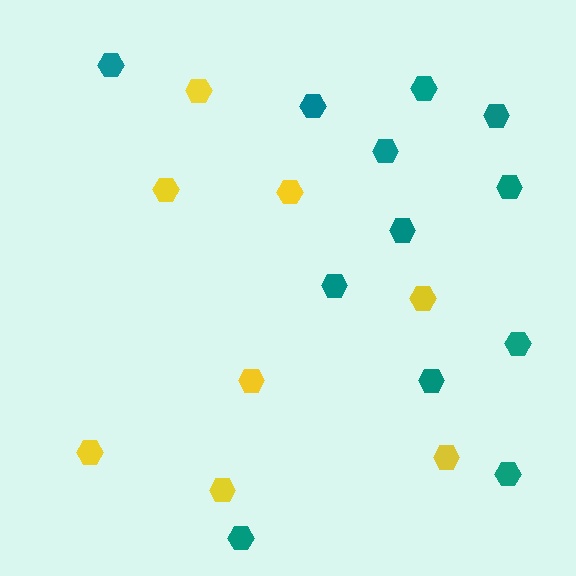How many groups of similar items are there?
There are 2 groups: one group of teal hexagons (12) and one group of yellow hexagons (8).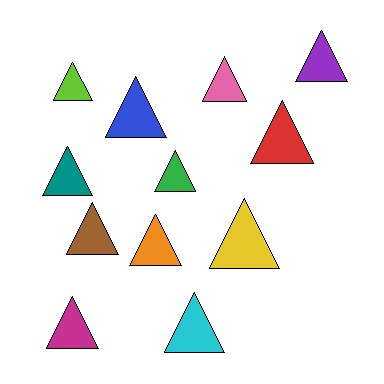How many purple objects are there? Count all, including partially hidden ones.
There is 1 purple object.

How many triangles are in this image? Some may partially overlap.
There are 12 triangles.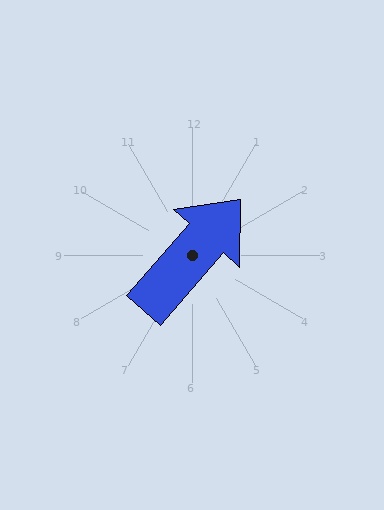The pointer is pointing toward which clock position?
Roughly 1 o'clock.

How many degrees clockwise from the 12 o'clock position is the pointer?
Approximately 41 degrees.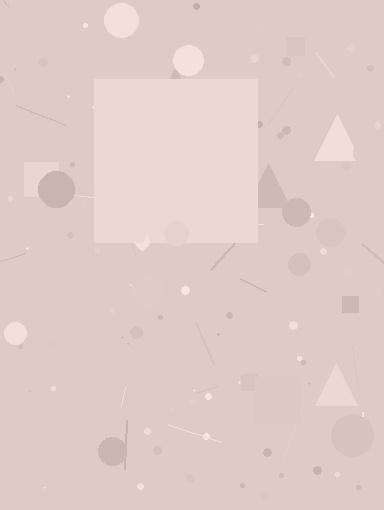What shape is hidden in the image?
A square is hidden in the image.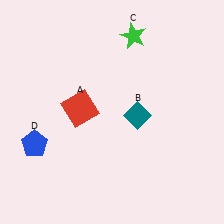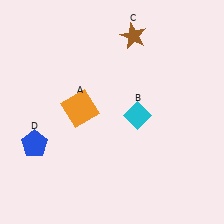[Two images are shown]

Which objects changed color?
A changed from red to orange. B changed from teal to cyan. C changed from green to brown.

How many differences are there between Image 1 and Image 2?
There are 3 differences between the two images.